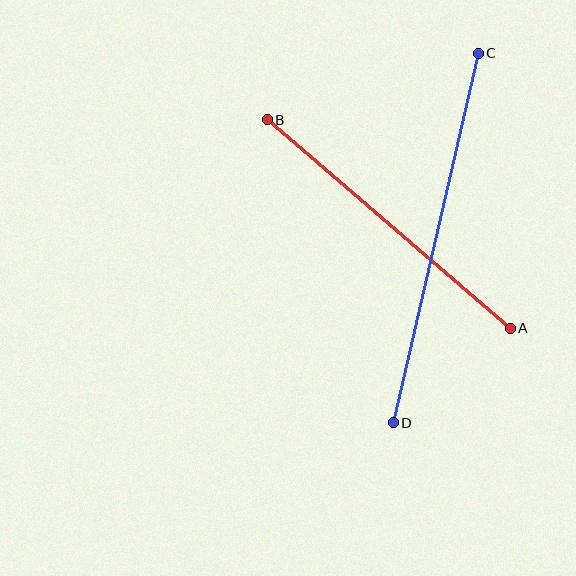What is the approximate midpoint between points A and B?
The midpoint is at approximately (389, 224) pixels.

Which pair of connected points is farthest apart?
Points C and D are farthest apart.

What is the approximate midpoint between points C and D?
The midpoint is at approximately (436, 238) pixels.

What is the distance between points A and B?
The distance is approximately 320 pixels.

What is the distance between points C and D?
The distance is approximately 379 pixels.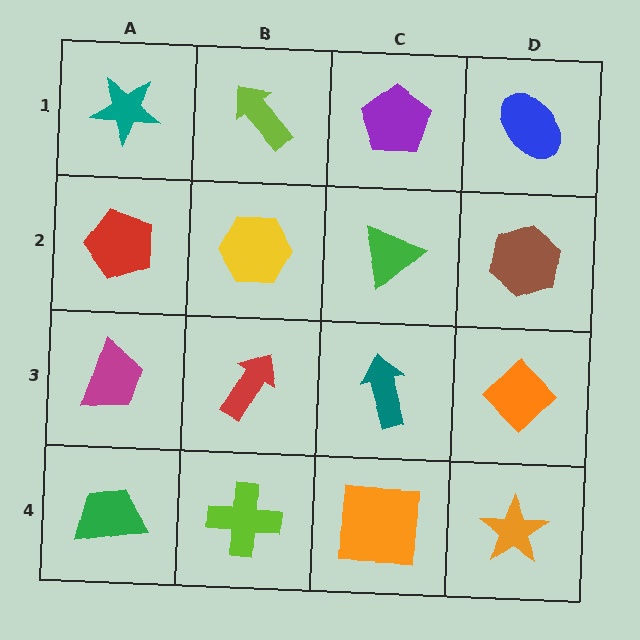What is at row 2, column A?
A red pentagon.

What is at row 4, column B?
A lime cross.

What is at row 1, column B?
A lime arrow.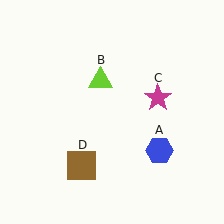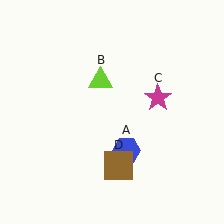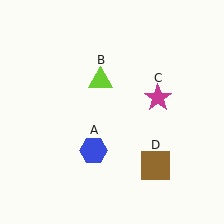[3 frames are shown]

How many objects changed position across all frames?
2 objects changed position: blue hexagon (object A), brown square (object D).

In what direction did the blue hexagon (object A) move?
The blue hexagon (object A) moved left.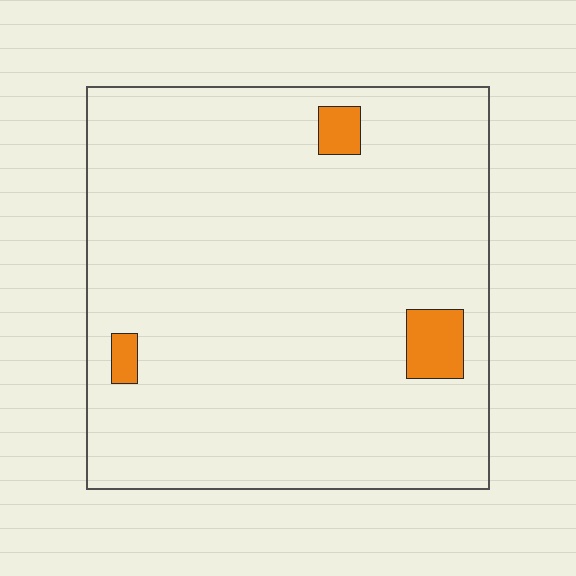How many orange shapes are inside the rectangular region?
3.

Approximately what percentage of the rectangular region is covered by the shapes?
Approximately 5%.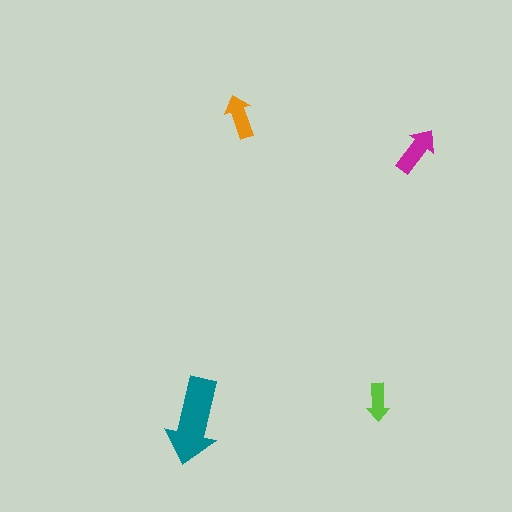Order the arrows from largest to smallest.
the teal one, the magenta one, the orange one, the lime one.